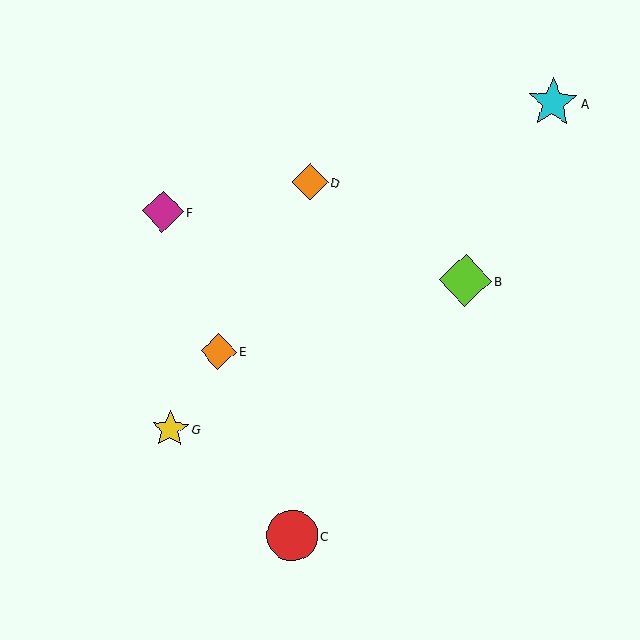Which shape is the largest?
The lime diamond (labeled B) is the largest.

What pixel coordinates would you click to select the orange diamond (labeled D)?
Click at (310, 182) to select the orange diamond D.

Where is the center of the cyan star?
The center of the cyan star is at (553, 103).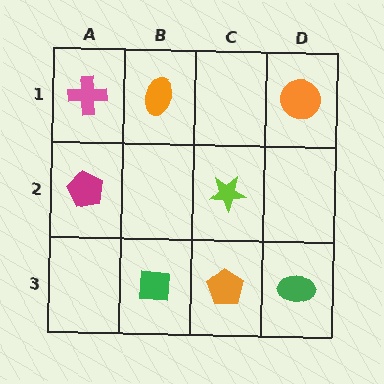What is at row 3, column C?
An orange pentagon.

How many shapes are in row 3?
3 shapes.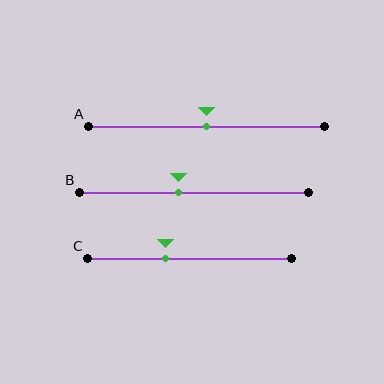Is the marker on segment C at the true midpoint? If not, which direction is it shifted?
No, the marker on segment C is shifted to the left by about 12% of the segment length.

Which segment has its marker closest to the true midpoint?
Segment A has its marker closest to the true midpoint.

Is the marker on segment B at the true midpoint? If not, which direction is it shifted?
No, the marker on segment B is shifted to the left by about 7% of the segment length.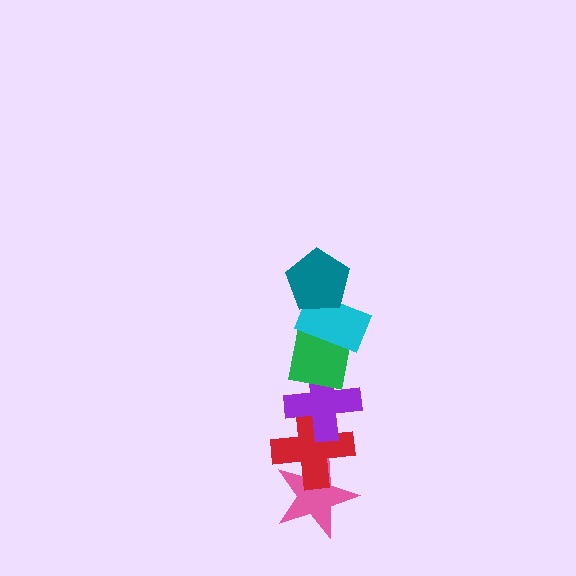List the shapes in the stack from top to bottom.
From top to bottom: the teal pentagon, the cyan rectangle, the green square, the purple cross, the red cross, the pink star.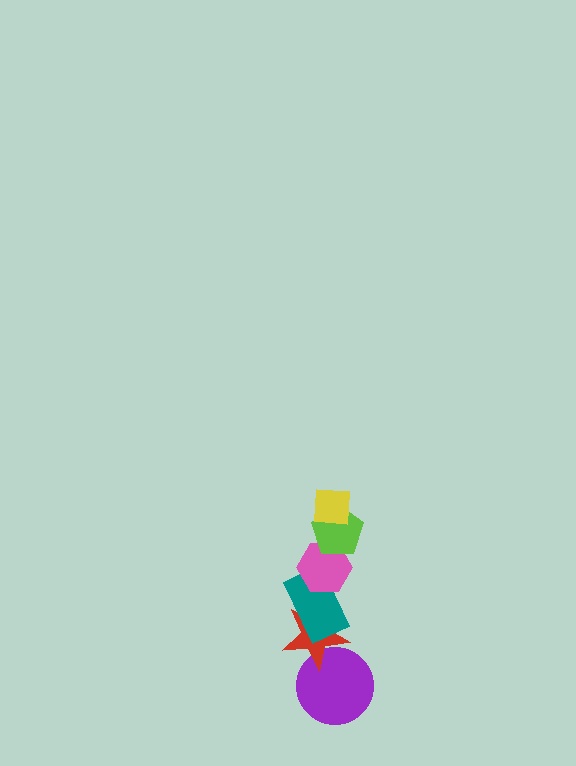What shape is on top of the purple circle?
The red star is on top of the purple circle.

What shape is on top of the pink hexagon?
The lime pentagon is on top of the pink hexagon.